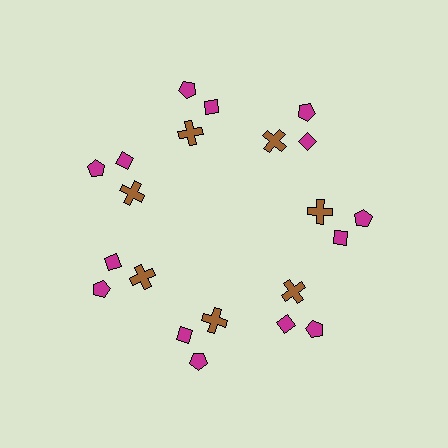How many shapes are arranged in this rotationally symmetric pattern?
There are 21 shapes, arranged in 7 groups of 3.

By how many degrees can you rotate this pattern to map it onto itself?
The pattern maps onto itself every 51 degrees of rotation.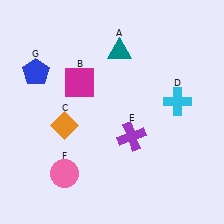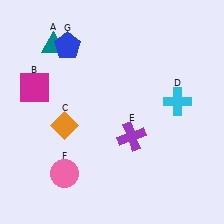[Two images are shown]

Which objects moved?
The objects that moved are: the teal triangle (A), the magenta square (B), the blue pentagon (G).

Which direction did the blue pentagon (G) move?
The blue pentagon (G) moved right.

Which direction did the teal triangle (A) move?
The teal triangle (A) moved left.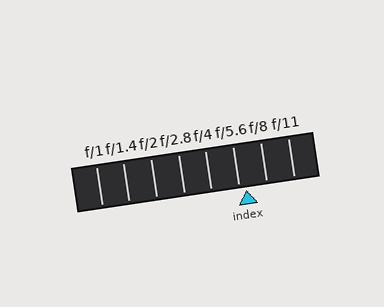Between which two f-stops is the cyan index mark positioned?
The index mark is between f/5.6 and f/8.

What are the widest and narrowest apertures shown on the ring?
The widest aperture shown is f/1 and the narrowest is f/11.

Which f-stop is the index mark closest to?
The index mark is closest to f/5.6.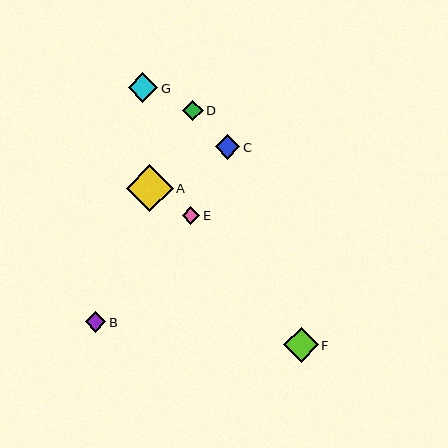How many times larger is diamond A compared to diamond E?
Diamond A is approximately 2.7 times the size of diamond E.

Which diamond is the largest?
Diamond A is the largest with a size of approximately 47 pixels.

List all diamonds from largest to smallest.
From largest to smallest: A, F, G, C, D, B, E.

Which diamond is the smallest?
Diamond E is the smallest with a size of approximately 17 pixels.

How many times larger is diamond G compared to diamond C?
Diamond G is approximately 1.2 times the size of diamond C.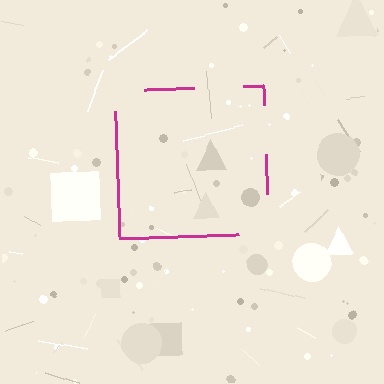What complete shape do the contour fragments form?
The contour fragments form a square.